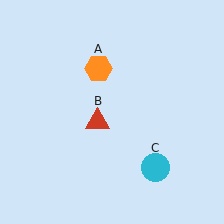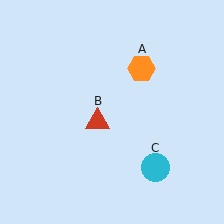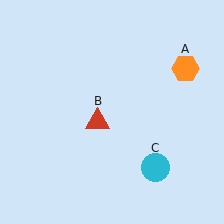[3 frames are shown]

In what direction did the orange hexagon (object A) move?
The orange hexagon (object A) moved right.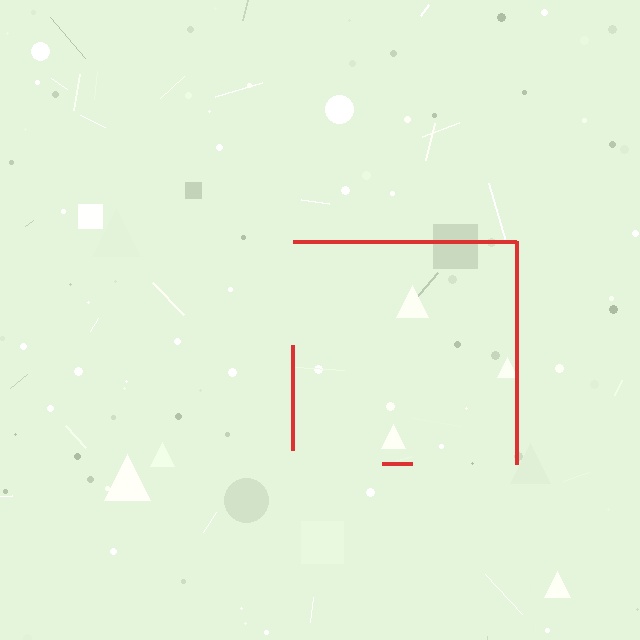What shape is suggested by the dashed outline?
The dashed outline suggests a square.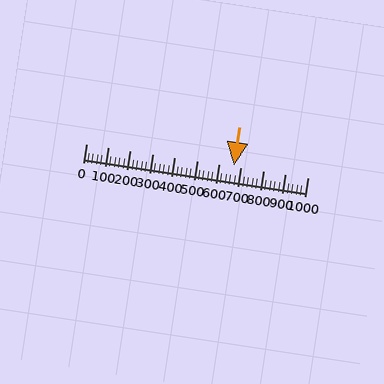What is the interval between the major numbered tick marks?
The major tick marks are spaced 100 units apart.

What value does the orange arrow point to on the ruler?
The orange arrow points to approximately 668.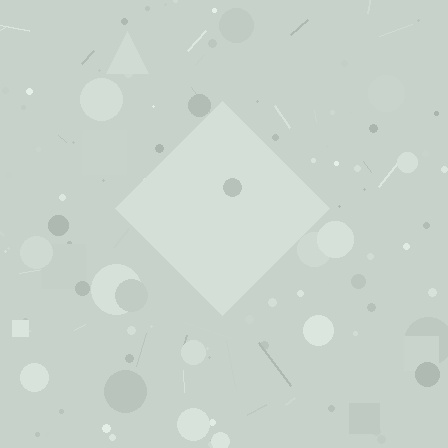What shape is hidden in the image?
A diamond is hidden in the image.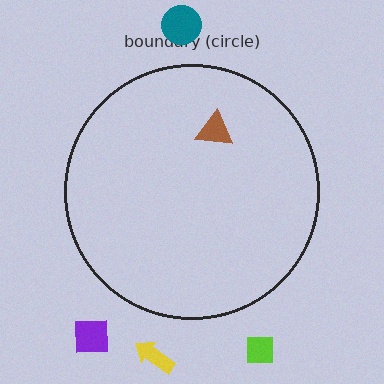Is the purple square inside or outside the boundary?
Outside.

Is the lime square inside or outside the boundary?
Outside.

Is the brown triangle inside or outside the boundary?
Inside.